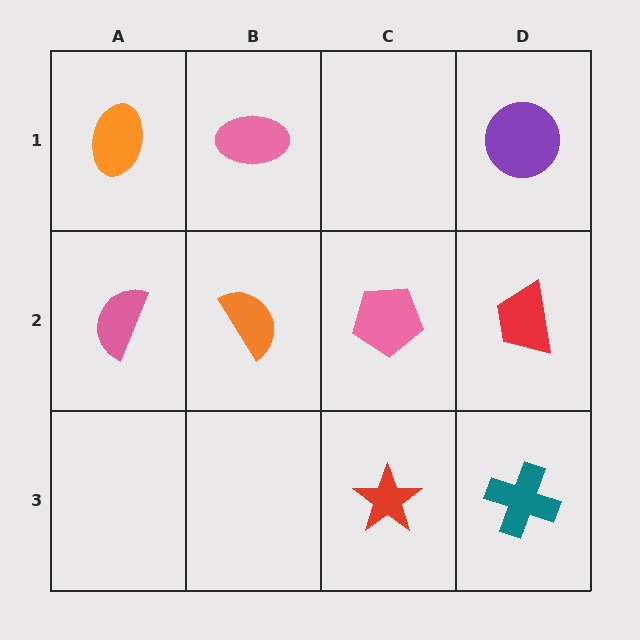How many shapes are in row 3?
2 shapes.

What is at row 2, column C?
A pink pentagon.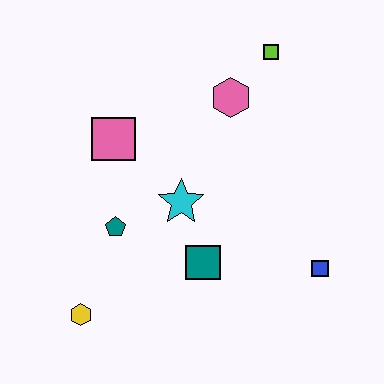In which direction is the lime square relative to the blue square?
The lime square is above the blue square.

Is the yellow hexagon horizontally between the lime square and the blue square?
No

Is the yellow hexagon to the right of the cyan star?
No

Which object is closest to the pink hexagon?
The lime square is closest to the pink hexagon.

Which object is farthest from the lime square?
The yellow hexagon is farthest from the lime square.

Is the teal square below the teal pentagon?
Yes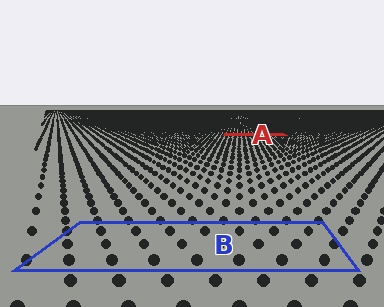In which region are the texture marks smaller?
The texture marks are smaller in region A, because it is farther away.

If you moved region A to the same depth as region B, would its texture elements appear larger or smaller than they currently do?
They would appear larger. At a closer depth, the same texture elements are projected at a bigger on-screen size.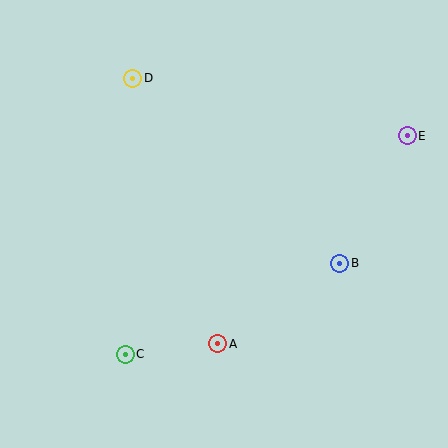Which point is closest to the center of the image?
Point A at (218, 344) is closest to the center.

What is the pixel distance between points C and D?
The distance between C and D is 276 pixels.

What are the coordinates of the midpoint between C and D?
The midpoint between C and D is at (129, 216).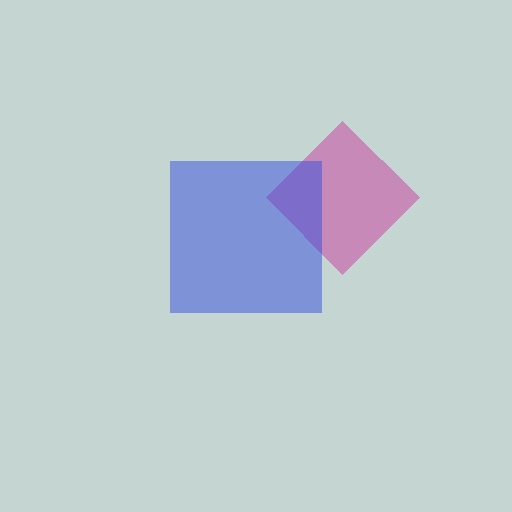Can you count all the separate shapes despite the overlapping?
Yes, there are 2 separate shapes.